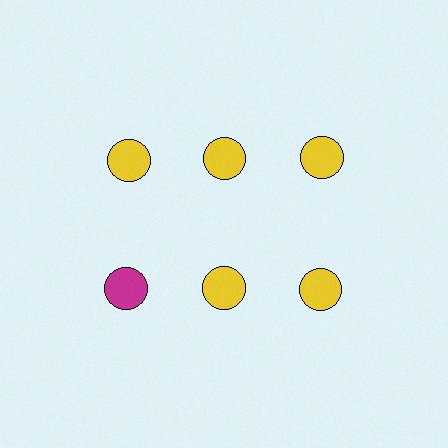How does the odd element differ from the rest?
It has a different color: magenta instead of yellow.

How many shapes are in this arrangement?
There are 6 shapes arranged in a grid pattern.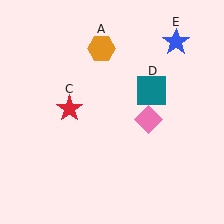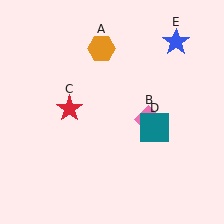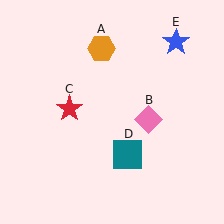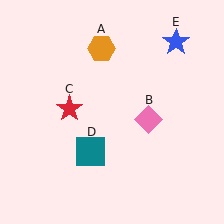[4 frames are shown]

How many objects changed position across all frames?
1 object changed position: teal square (object D).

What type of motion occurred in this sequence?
The teal square (object D) rotated clockwise around the center of the scene.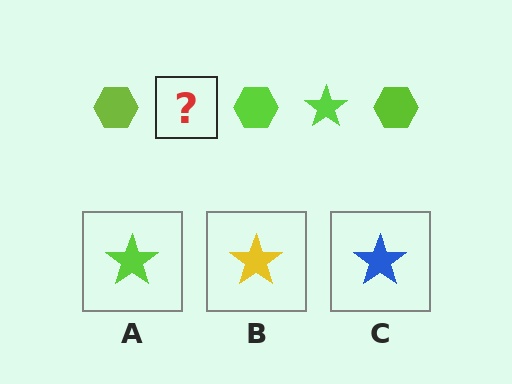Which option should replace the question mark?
Option A.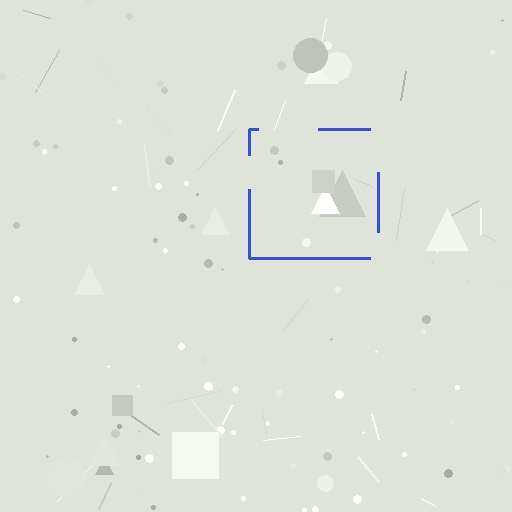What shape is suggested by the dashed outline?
The dashed outline suggests a square.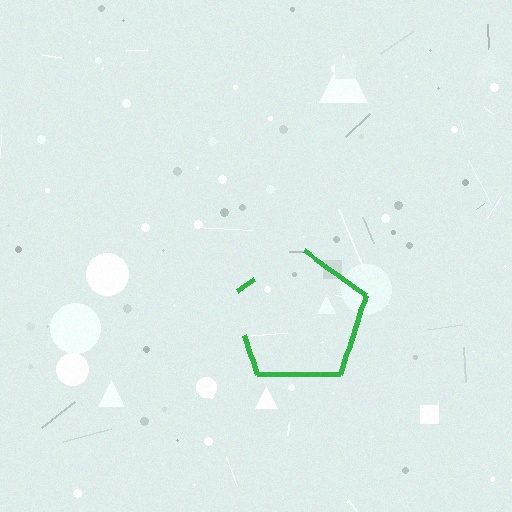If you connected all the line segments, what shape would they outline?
They would outline a pentagon.